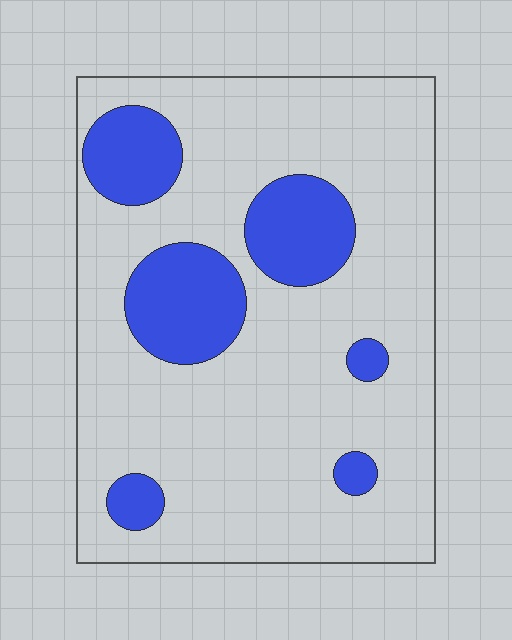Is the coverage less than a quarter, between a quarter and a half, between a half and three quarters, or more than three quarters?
Less than a quarter.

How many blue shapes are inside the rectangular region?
6.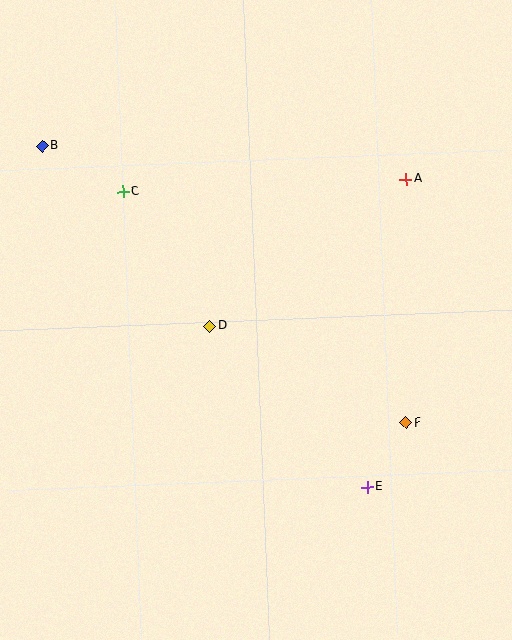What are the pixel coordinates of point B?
Point B is at (42, 146).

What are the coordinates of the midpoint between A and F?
The midpoint between A and F is at (406, 301).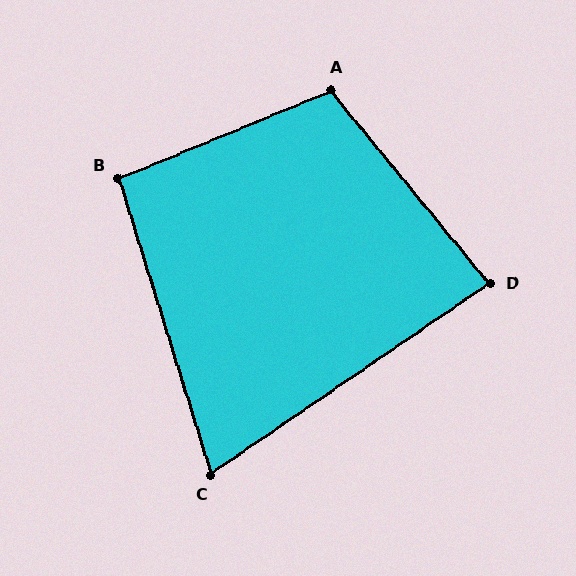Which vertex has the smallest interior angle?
C, at approximately 73 degrees.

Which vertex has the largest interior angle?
A, at approximately 107 degrees.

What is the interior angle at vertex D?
Approximately 85 degrees (acute).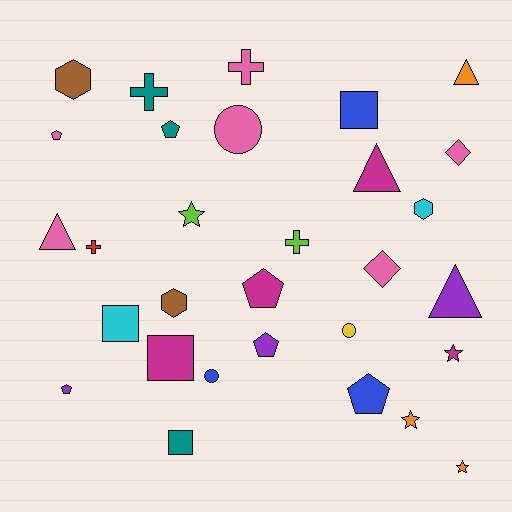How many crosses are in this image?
There are 4 crosses.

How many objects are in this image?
There are 30 objects.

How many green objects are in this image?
There are no green objects.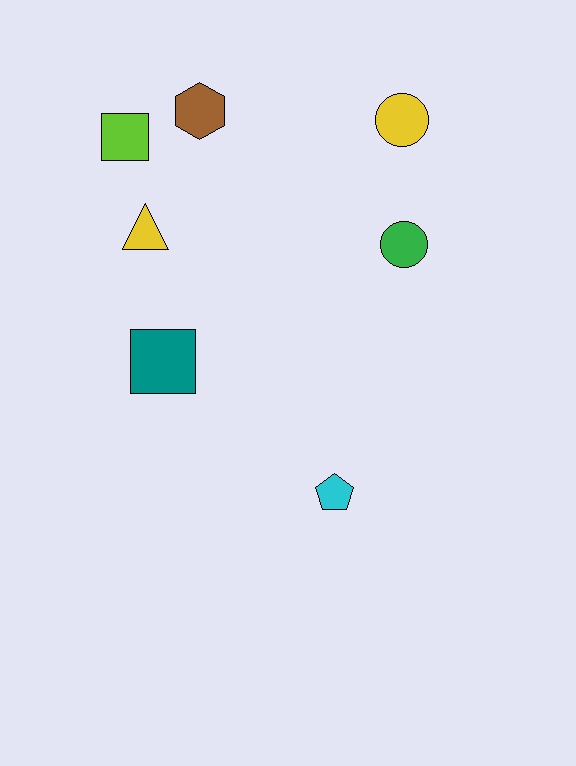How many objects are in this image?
There are 7 objects.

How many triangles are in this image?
There is 1 triangle.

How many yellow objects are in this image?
There are 2 yellow objects.